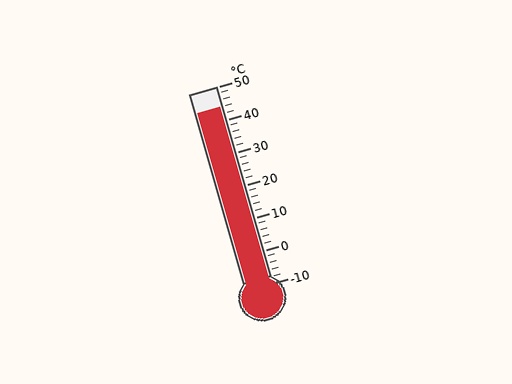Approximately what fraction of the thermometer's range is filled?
The thermometer is filled to approximately 90% of its range.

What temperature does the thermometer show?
The thermometer shows approximately 44°C.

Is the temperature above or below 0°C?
The temperature is above 0°C.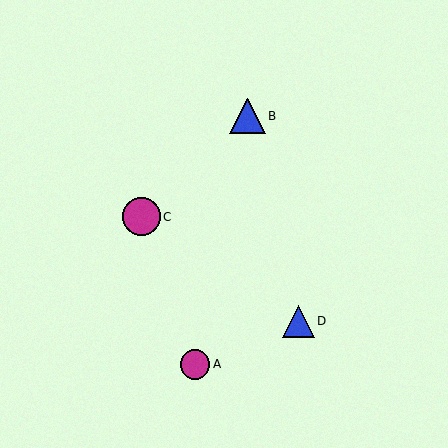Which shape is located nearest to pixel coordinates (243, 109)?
The blue triangle (labeled B) at (248, 116) is nearest to that location.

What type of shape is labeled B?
Shape B is a blue triangle.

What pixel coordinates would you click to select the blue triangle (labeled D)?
Click at (299, 321) to select the blue triangle D.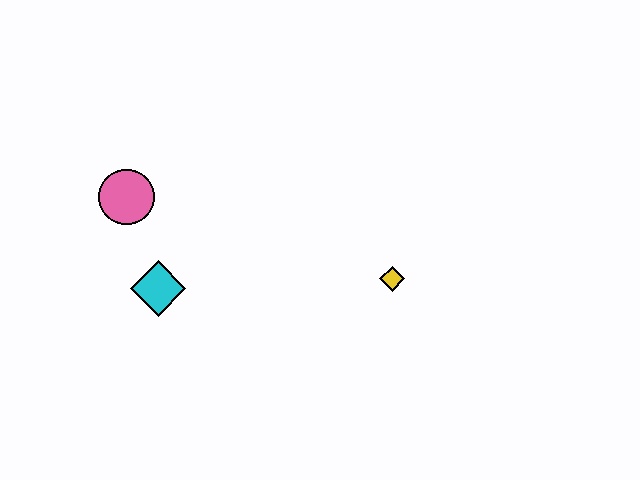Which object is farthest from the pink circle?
The yellow diamond is farthest from the pink circle.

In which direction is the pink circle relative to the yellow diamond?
The pink circle is to the left of the yellow diamond.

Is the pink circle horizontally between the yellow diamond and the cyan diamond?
No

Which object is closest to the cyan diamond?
The pink circle is closest to the cyan diamond.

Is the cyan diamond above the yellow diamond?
No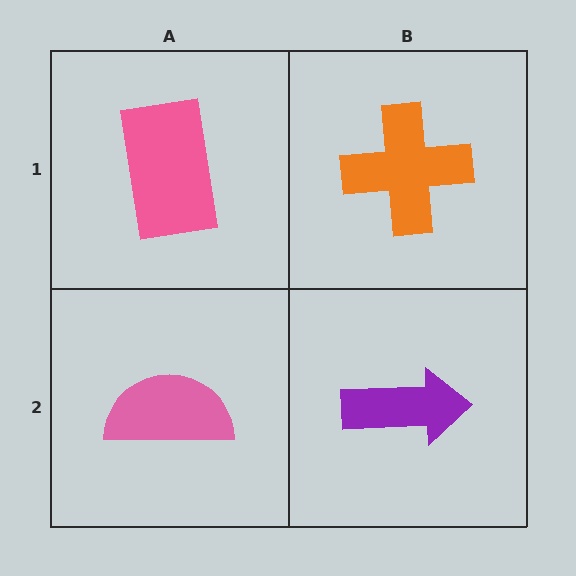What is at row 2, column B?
A purple arrow.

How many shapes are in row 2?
2 shapes.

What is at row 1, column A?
A pink rectangle.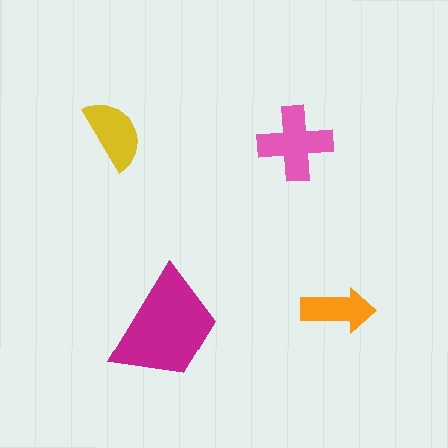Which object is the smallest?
The orange arrow.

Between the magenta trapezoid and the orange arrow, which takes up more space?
The magenta trapezoid.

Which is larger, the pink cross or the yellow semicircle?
The pink cross.